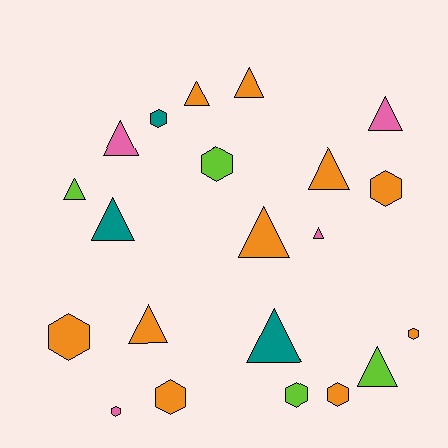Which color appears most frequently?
Orange, with 10 objects.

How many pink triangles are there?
There are 3 pink triangles.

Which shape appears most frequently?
Triangle, with 12 objects.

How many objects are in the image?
There are 21 objects.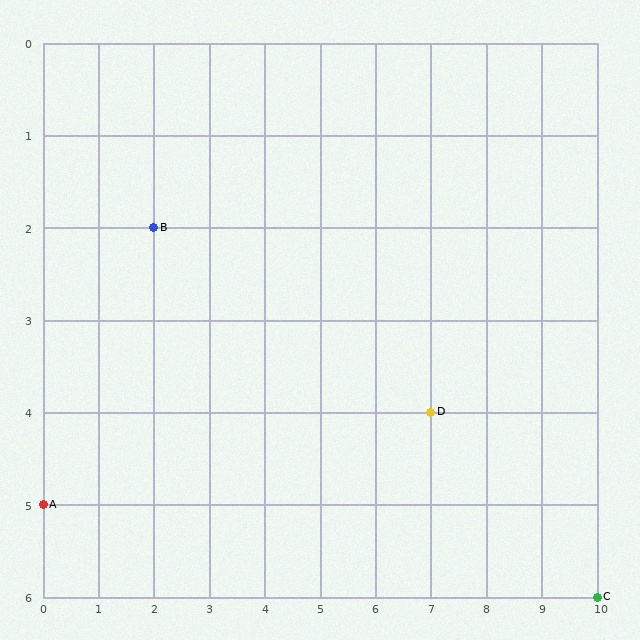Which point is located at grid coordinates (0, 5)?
Point A is at (0, 5).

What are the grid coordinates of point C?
Point C is at grid coordinates (10, 6).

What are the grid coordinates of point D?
Point D is at grid coordinates (7, 4).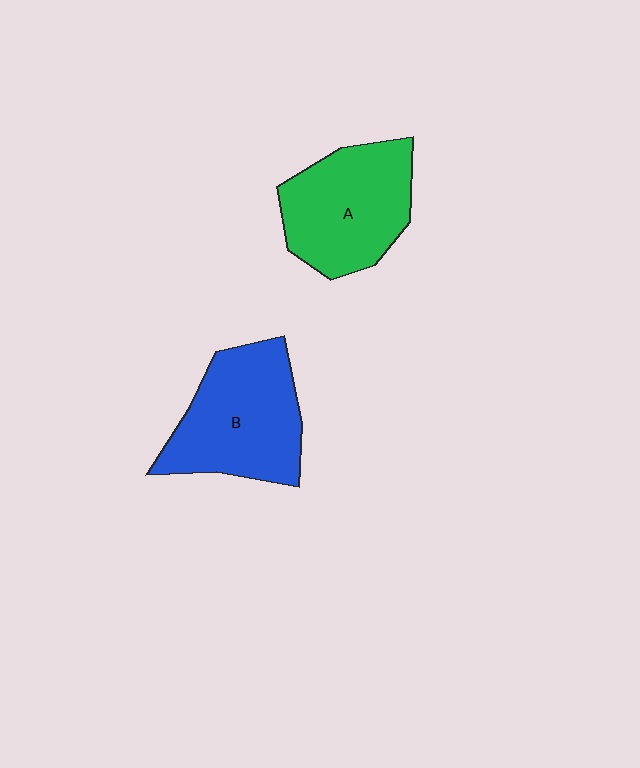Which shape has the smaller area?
Shape A (green).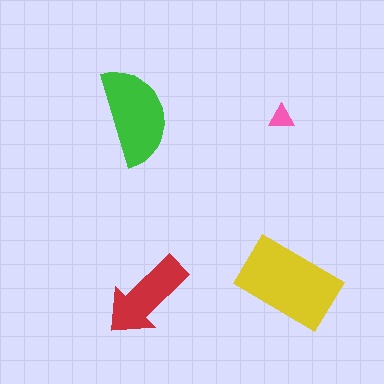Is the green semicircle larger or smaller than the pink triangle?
Larger.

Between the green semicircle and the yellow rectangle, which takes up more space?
The yellow rectangle.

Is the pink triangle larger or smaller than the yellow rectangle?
Smaller.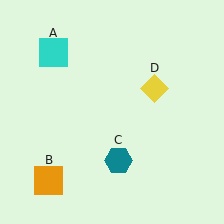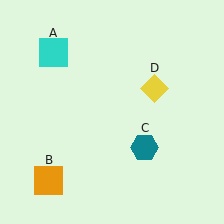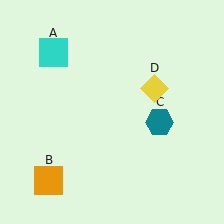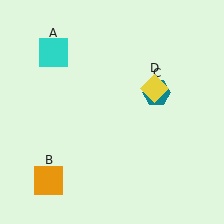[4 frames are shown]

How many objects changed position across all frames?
1 object changed position: teal hexagon (object C).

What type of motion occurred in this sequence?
The teal hexagon (object C) rotated counterclockwise around the center of the scene.